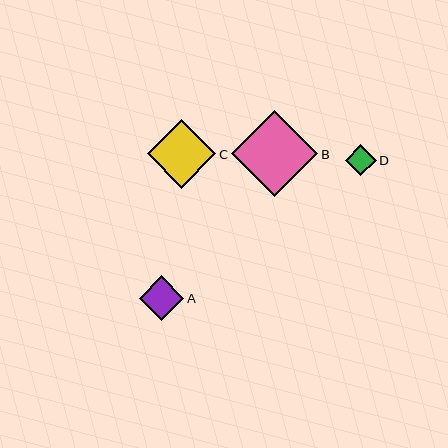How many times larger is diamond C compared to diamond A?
Diamond C is approximately 1.5 times the size of diamond A.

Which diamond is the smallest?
Diamond D is the smallest with a size of approximately 31 pixels.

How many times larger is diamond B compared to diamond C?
Diamond B is approximately 1.3 times the size of diamond C.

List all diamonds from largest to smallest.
From largest to smallest: B, C, A, D.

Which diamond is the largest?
Diamond B is the largest with a size of approximately 86 pixels.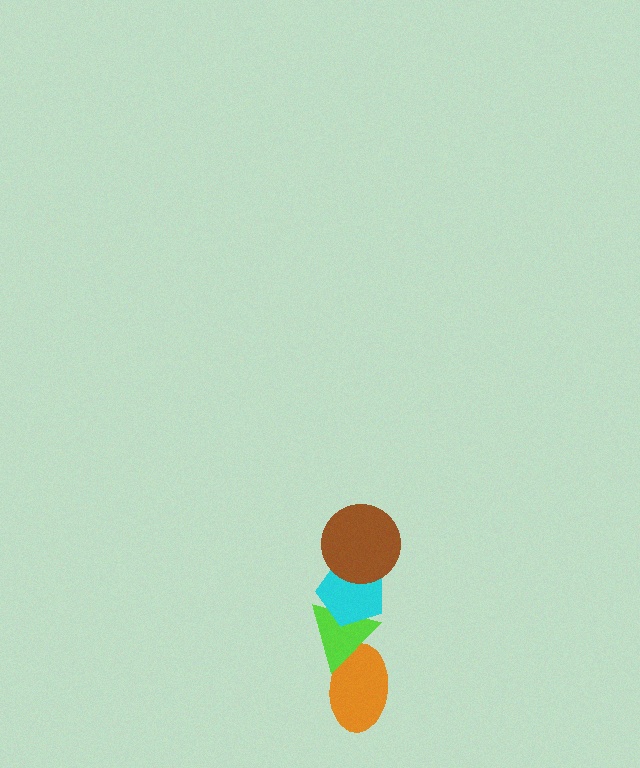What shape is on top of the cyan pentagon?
The brown circle is on top of the cyan pentagon.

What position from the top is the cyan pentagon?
The cyan pentagon is 2nd from the top.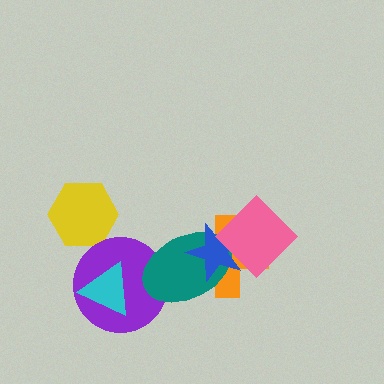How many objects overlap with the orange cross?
3 objects overlap with the orange cross.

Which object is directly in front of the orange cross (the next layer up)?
The teal ellipse is directly in front of the orange cross.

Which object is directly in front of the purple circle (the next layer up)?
The teal ellipse is directly in front of the purple circle.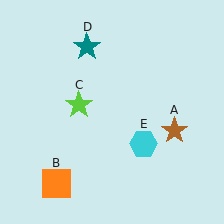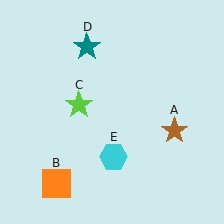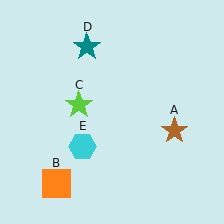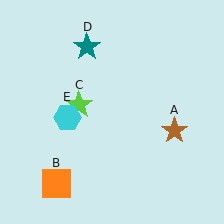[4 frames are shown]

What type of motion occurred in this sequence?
The cyan hexagon (object E) rotated clockwise around the center of the scene.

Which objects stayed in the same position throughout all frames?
Brown star (object A) and orange square (object B) and lime star (object C) and teal star (object D) remained stationary.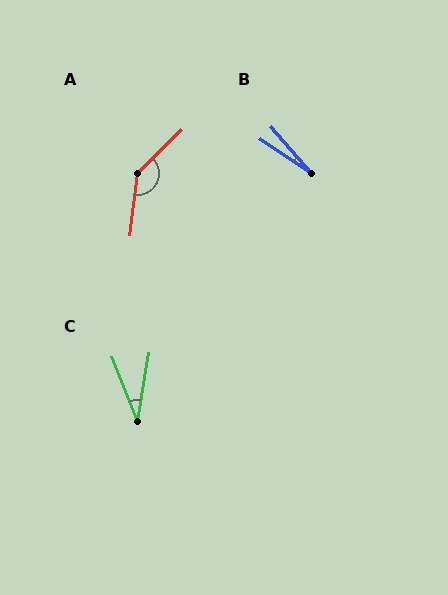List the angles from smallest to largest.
B (15°), C (31°), A (142°).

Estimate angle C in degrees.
Approximately 31 degrees.